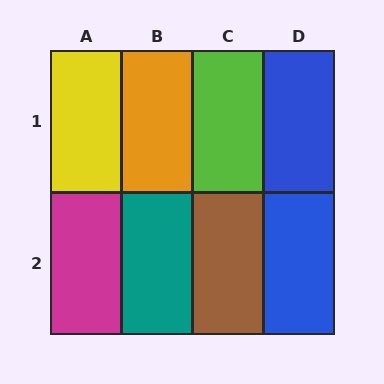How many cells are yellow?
1 cell is yellow.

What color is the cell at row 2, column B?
Teal.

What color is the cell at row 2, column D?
Blue.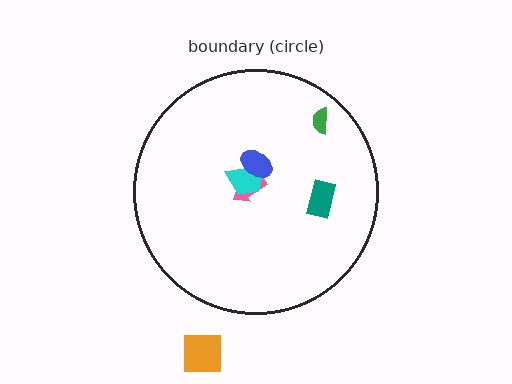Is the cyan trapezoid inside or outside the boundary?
Inside.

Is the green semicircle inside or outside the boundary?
Inside.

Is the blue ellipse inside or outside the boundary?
Inside.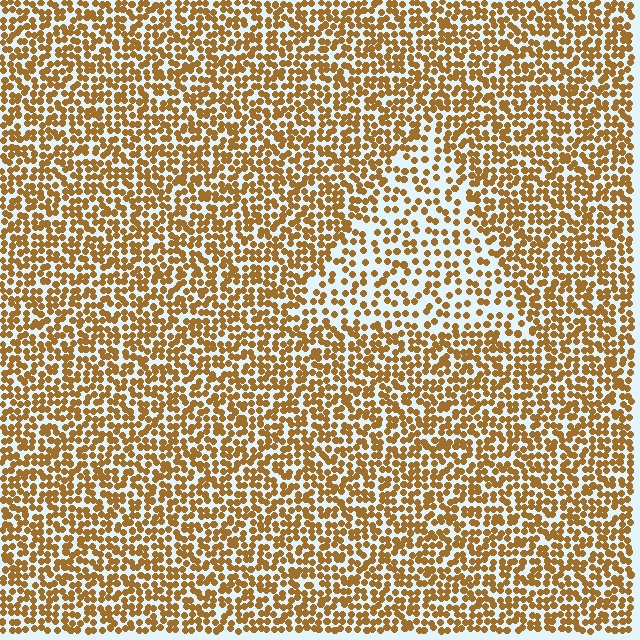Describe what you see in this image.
The image contains small brown elements arranged at two different densities. A triangle-shaped region is visible where the elements are less densely packed than the surrounding area.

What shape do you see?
I see a triangle.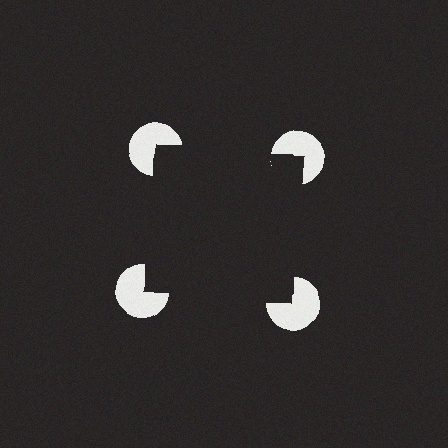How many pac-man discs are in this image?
There are 4 — one at each vertex of the illusory square.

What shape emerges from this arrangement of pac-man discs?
An illusory square — its edges are inferred from the aligned wedge cuts in the pac-man discs, not physically drawn.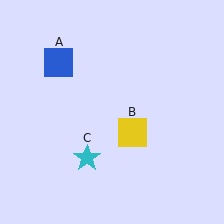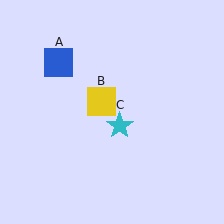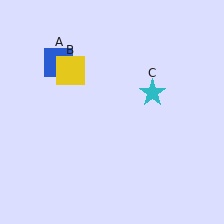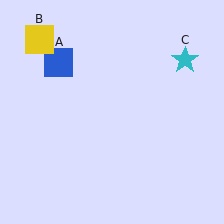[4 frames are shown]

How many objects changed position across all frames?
2 objects changed position: yellow square (object B), cyan star (object C).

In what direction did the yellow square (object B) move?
The yellow square (object B) moved up and to the left.